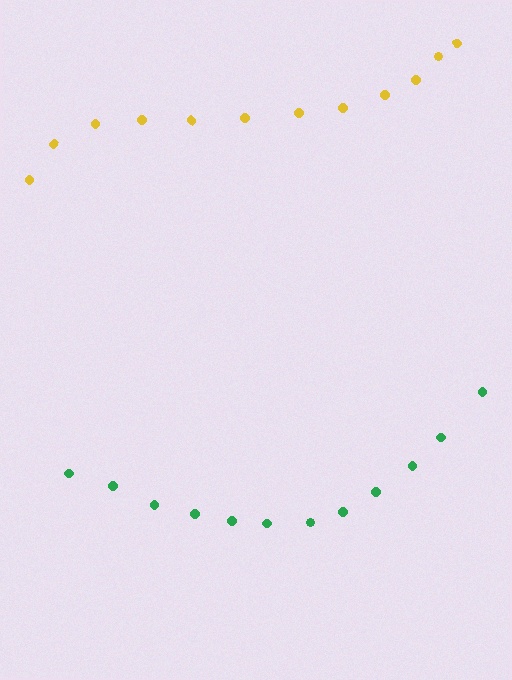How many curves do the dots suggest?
There are 2 distinct paths.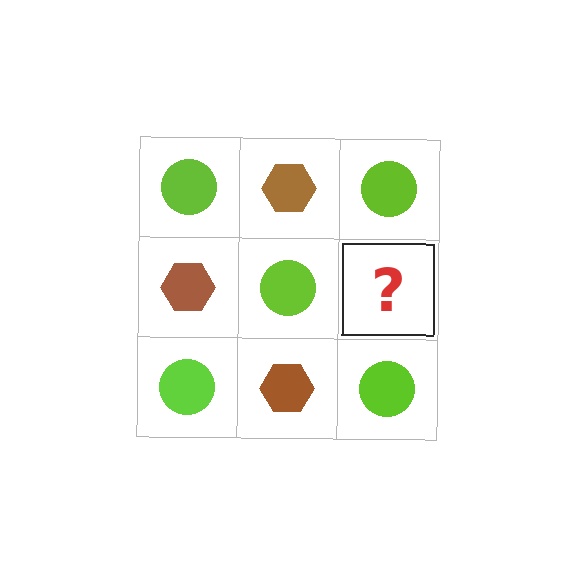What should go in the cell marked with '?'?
The missing cell should contain a brown hexagon.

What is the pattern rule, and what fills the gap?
The rule is that it alternates lime circle and brown hexagon in a checkerboard pattern. The gap should be filled with a brown hexagon.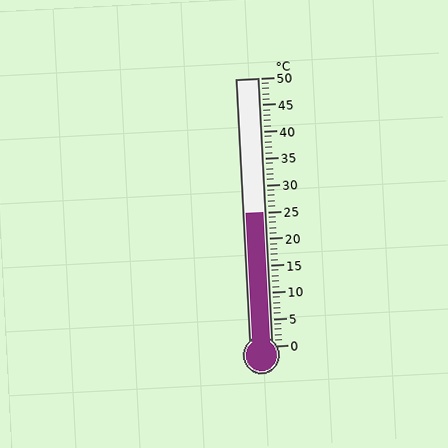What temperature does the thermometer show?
The thermometer shows approximately 25°C.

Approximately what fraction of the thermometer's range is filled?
The thermometer is filled to approximately 50% of its range.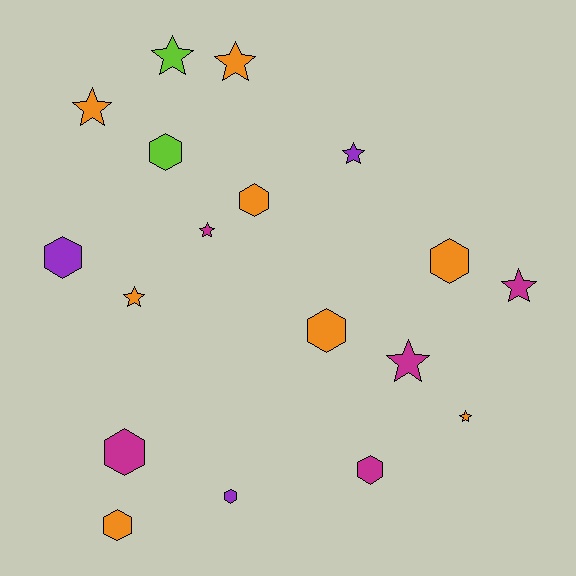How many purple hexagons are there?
There are 2 purple hexagons.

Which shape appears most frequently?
Hexagon, with 9 objects.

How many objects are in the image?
There are 18 objects.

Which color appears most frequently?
Orange, with 8 objects.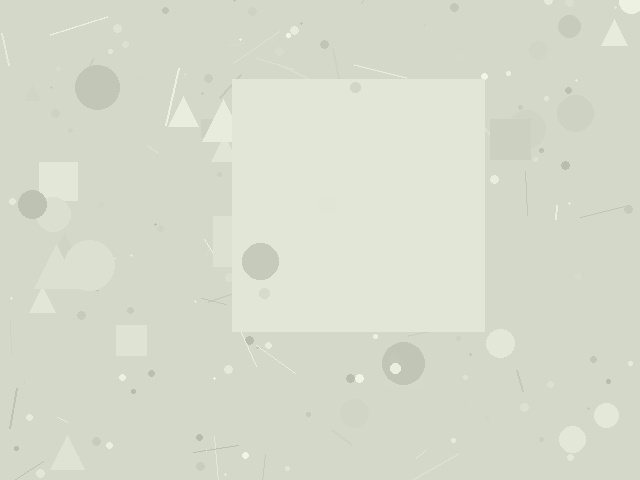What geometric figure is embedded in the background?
A square is embedded in the background.